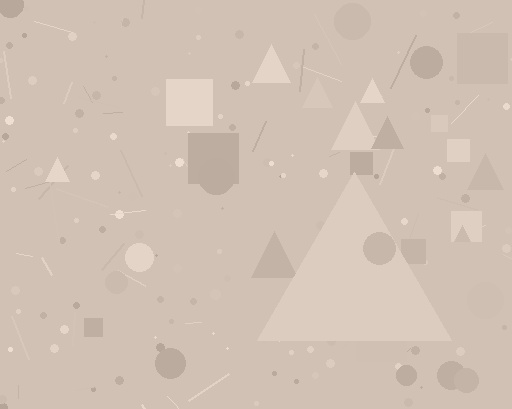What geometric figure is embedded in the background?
A triangle is embedded in the background.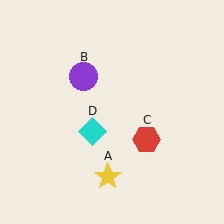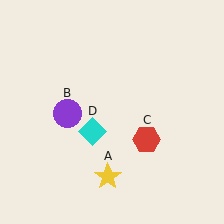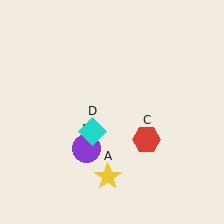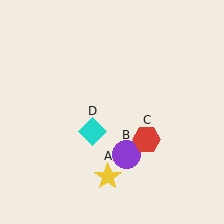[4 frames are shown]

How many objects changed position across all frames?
1 object changed position: purple circle (object B).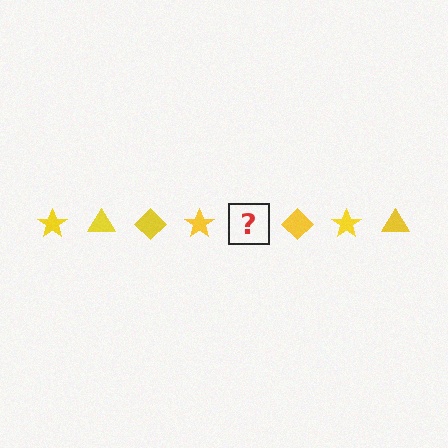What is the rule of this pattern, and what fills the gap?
The rule is that the pattern cycles through star, triangle, diamond shapes in yellow. The gap should be filled with a yellow triangle.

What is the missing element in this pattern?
The missing element is a yellow triangle.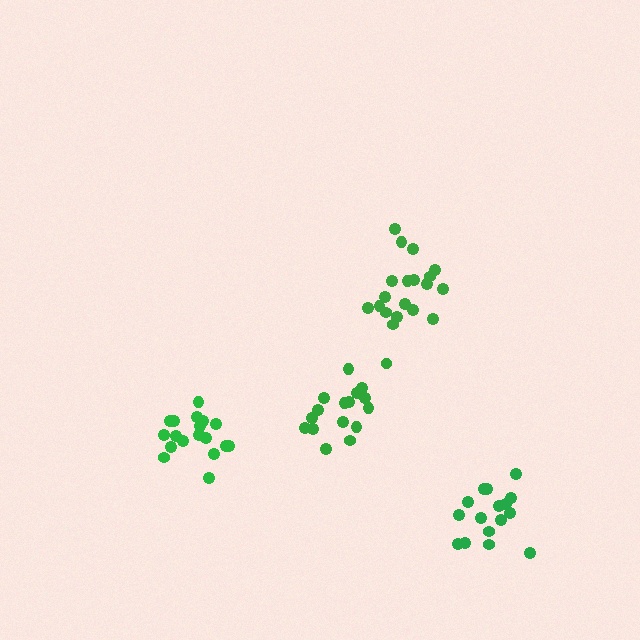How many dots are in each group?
Group 1: 16 dots, Group 2: 17 dots, Group 3: 18 dots, Group 4: 19 dots (70 total).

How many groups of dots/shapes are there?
There are 4 groups.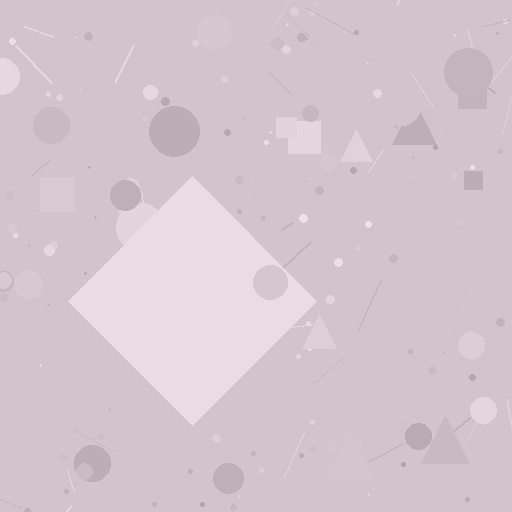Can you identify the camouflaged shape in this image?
The camouflaged shape is a diamond.